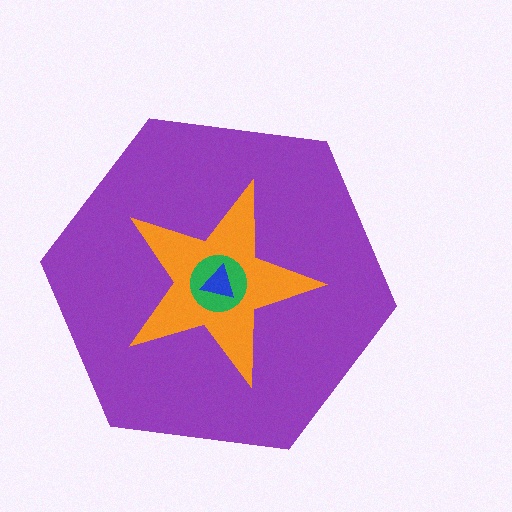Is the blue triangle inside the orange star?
Yes.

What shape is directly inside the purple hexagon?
The orange star.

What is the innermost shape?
The blue triangle.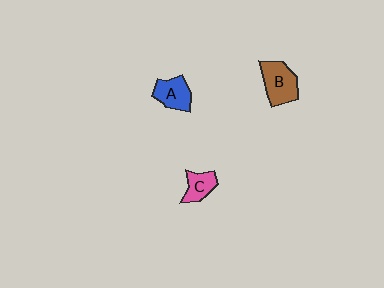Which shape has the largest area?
Shape B (brown).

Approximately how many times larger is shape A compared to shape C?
Approximately 1.3 times.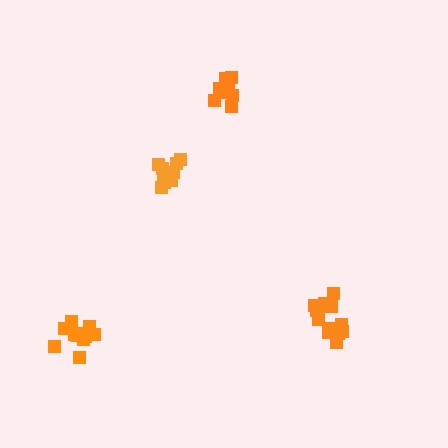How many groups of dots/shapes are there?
There are 4 groups.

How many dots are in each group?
Group 1: 13 dots, Group 2: 11 dots, Group 3: 12 dots, Group 4: 15 dots (51 total).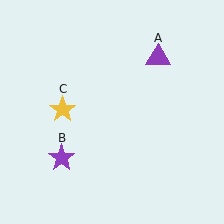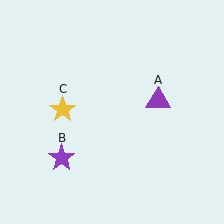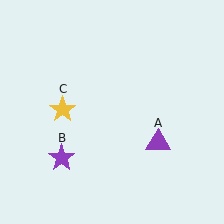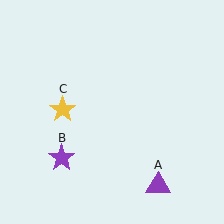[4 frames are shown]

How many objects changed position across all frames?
1 object changed position: purple triangle (object A).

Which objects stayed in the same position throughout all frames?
Purple star (object B) and yellow star (object C) remained stationary.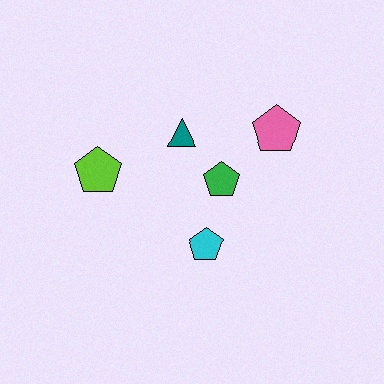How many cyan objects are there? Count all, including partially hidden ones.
There is 1 cyan object.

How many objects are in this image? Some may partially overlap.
There are 5 objects.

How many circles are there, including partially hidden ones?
There are no circles.